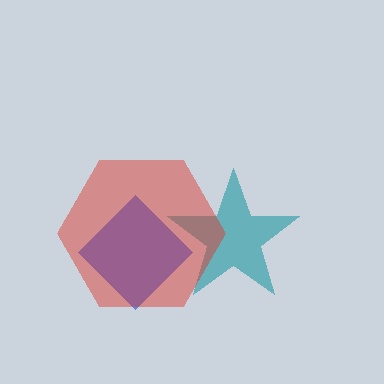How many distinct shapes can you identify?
There are 3 distinct shapes: a teal star, a blue diamond, a red hexagon.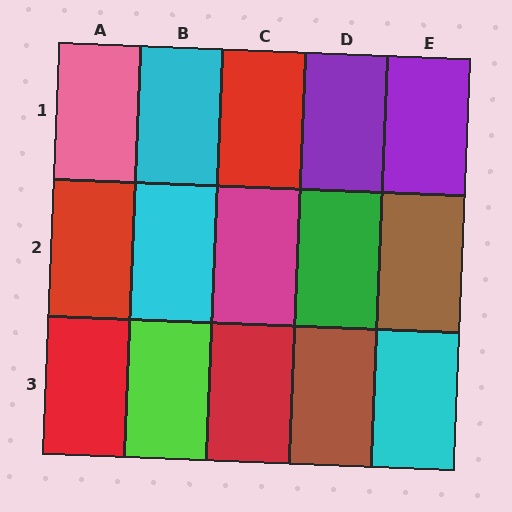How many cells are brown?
2 cells are brown.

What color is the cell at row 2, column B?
Cyan.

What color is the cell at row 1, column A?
Pink.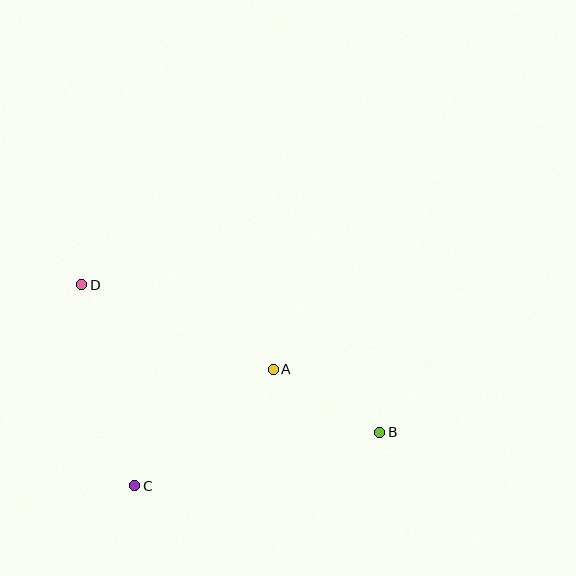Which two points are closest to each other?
Points A and B are closest to each other.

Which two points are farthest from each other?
Points B and D are farthest from each other.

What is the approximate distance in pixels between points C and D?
The distance between C and D is approximately 208 pixels.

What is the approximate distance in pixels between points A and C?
The distance between A and C is approximately 181 pixels.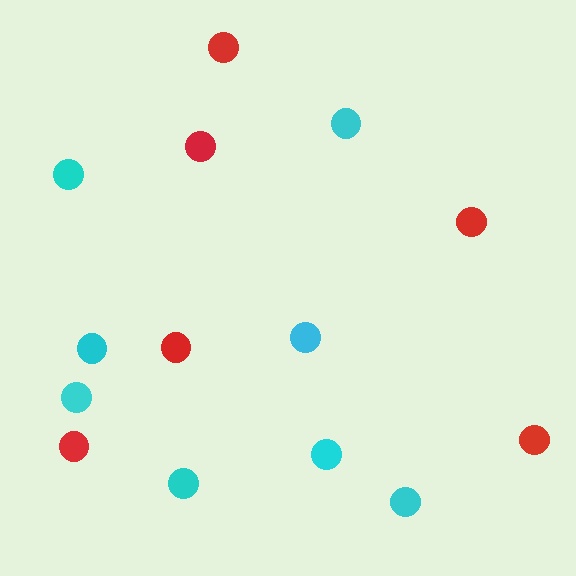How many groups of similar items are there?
There are 2 groups: one group of red circles (6) and one group of cyan circles (8).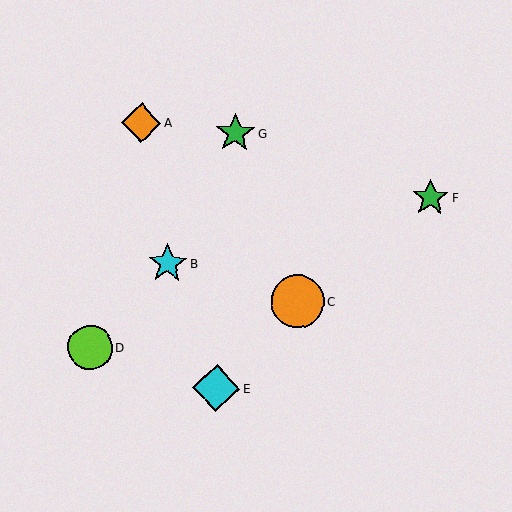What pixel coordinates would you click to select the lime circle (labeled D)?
Click at (90, 347) to select the lime circle D.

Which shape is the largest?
The orange circle (labeled C) is the largest.